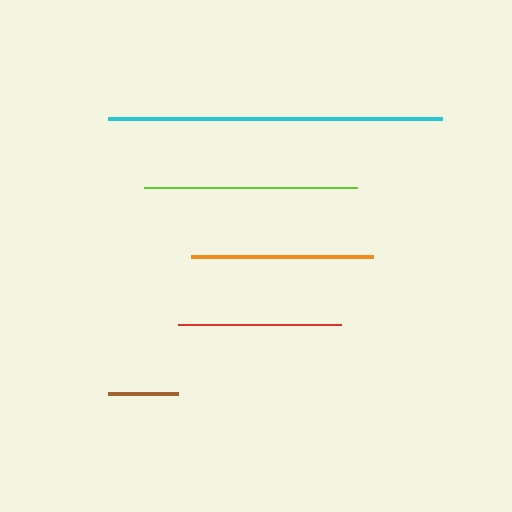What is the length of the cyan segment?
The cyan segment is approximately 334 pixels long.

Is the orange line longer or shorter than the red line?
The orange line is longer than the red line.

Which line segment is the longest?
The cyan line is the longest at approximately 334 pixels.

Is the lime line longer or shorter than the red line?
The lime line is longer than the red line.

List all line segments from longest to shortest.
From longest to shortest: cyan, lime, orange, red, brown.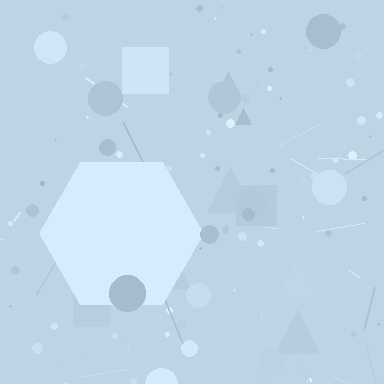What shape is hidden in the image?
A hexagon is hidden in the image.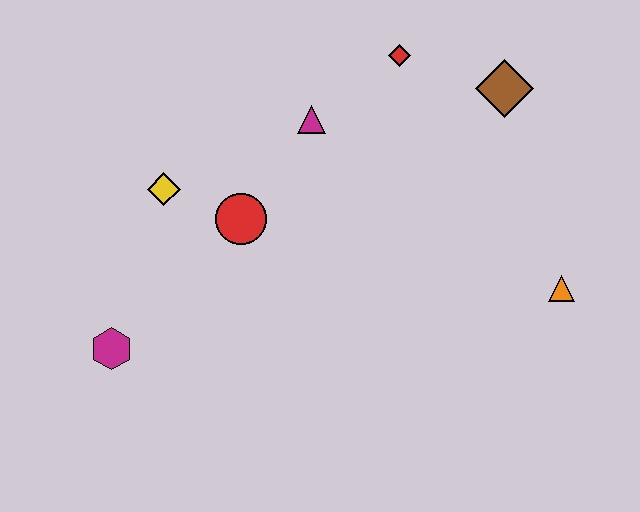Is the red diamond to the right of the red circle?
Yes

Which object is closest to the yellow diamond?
The red circle is closest to the yellow diamond.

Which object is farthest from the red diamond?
The magenta hexagon is farthest from the red diamond.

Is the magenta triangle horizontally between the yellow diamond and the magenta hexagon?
No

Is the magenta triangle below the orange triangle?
No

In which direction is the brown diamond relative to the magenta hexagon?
The brown diamond is to the right of the magenta hexagon.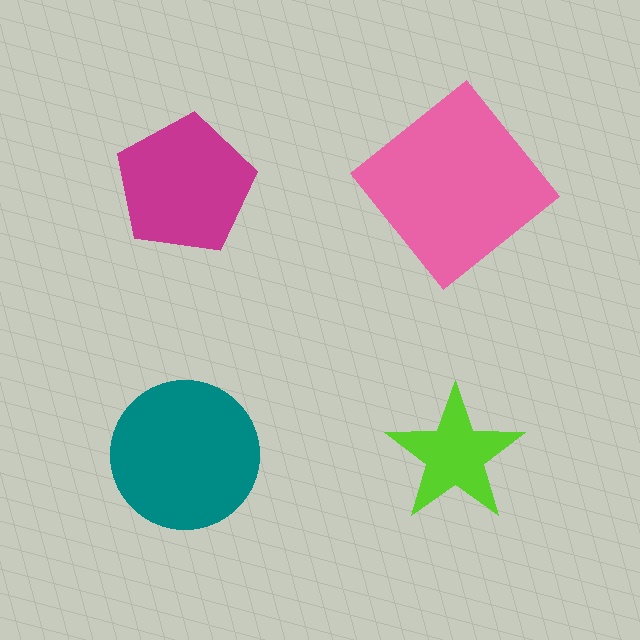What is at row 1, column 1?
A magenta pentagon.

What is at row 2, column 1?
A teal circle.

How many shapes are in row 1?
2 shapes.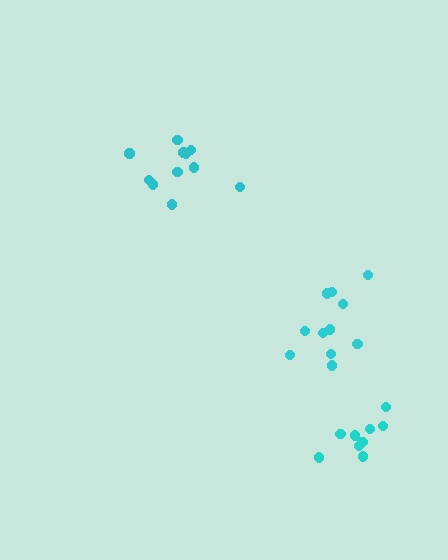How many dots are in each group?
Group 1: 11 dots, Group 2: 11 dots, Group 3: 9 dots (31 total).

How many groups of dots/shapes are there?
There are 3 groups.